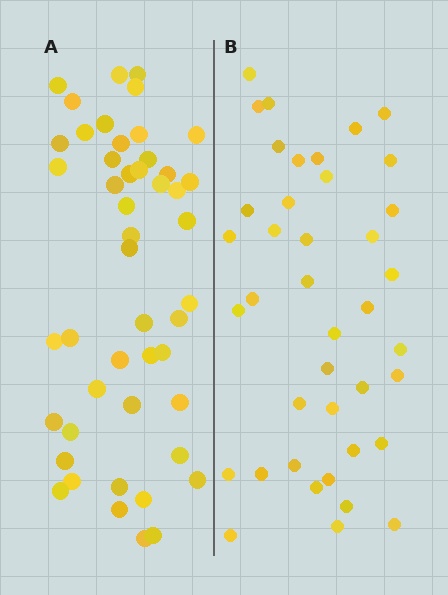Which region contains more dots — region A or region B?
Region A (the left region) has more dots.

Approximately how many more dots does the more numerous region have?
Region A has roughly 8 or so more dots than region B.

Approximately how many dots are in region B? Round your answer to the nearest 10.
About 40 dots.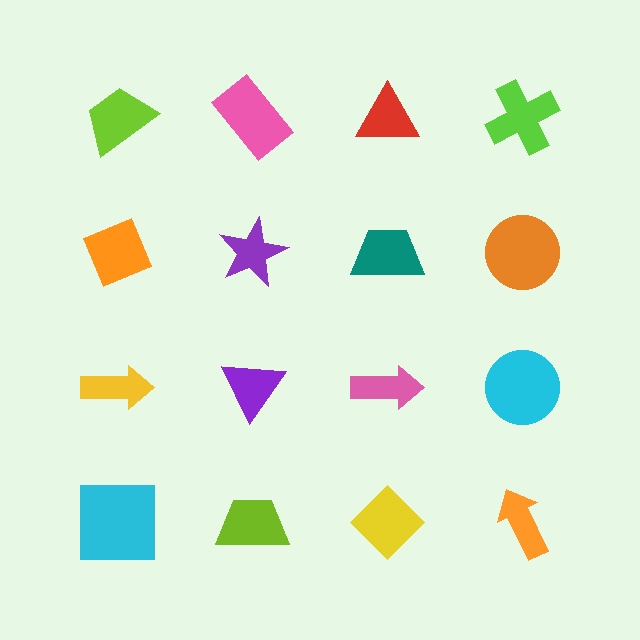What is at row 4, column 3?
A yellow diamond.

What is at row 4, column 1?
A cyan square.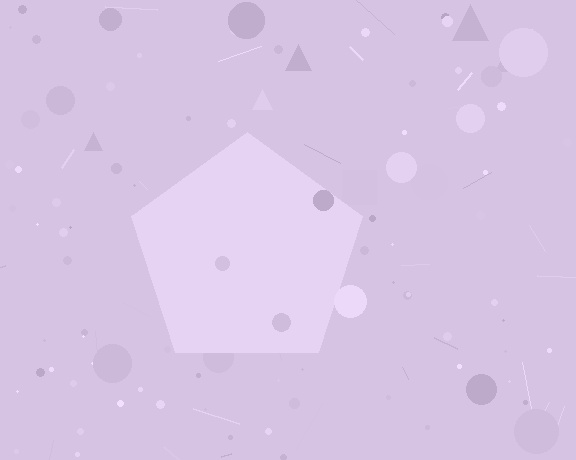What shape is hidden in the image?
A pentagon is hidden in the image.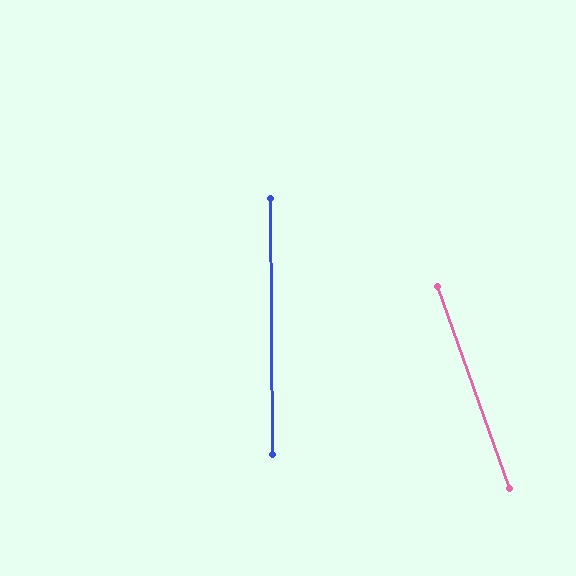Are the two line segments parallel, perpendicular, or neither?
Neither parallel nor perpendicular — they differ by about 19°.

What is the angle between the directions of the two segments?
Approximately 19 degrees.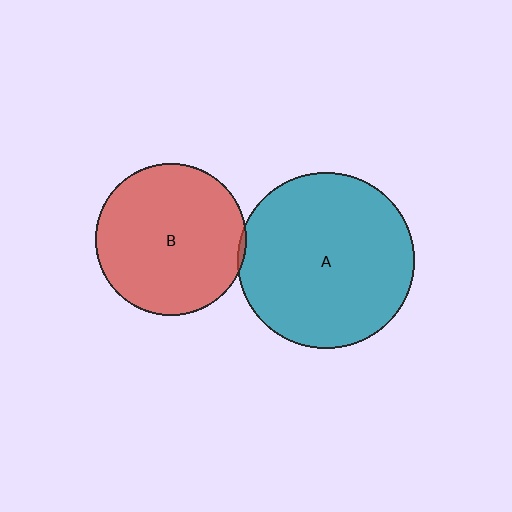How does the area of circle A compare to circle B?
Approximately 1.4 times.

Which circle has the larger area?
Circle A (teal).